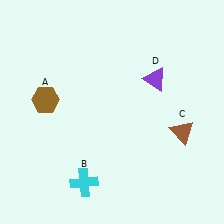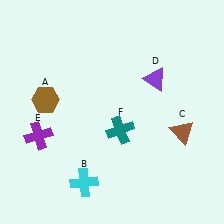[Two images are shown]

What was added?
A purple cross (E), a teal cross (F) were added in Image 2.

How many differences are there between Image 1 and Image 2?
There are 2 differences between the two images.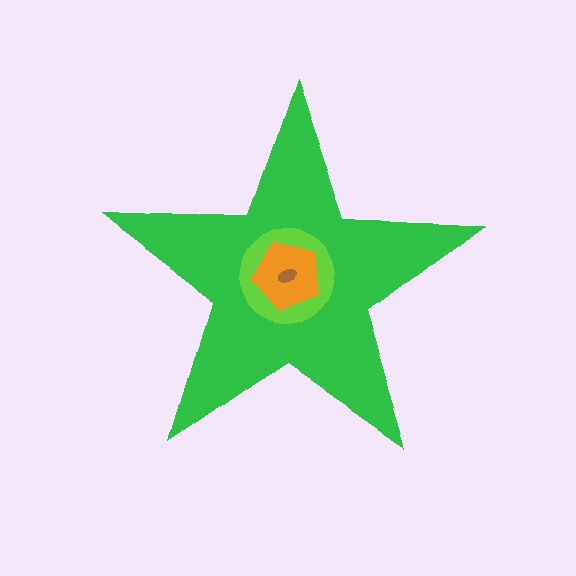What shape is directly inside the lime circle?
The orange pentagon.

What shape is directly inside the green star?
The lime circle.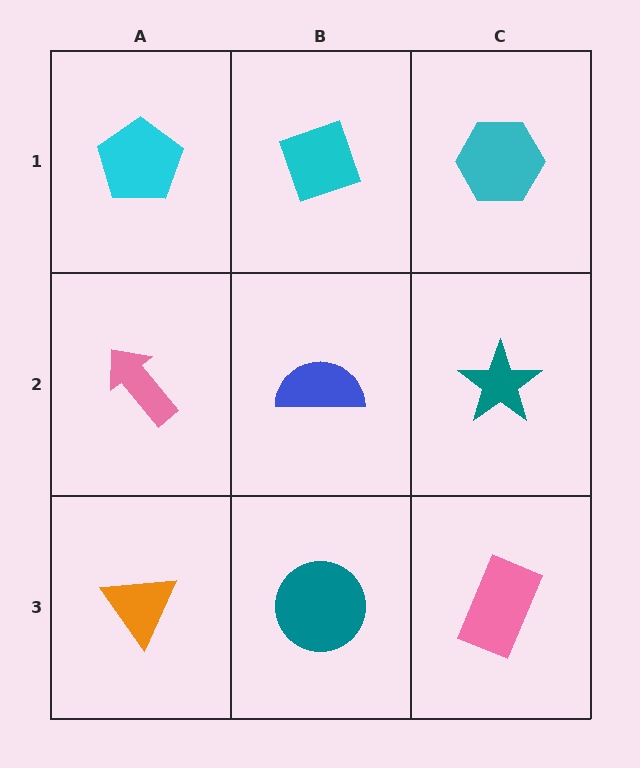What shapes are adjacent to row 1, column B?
A blue semicircle (row 2, column B), a cyan pentagon (row 1, column A), a cyan hexagon (row 1, column C).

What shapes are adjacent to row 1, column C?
A teal star (row 2, column C), a cyan diamond (row 1, column B).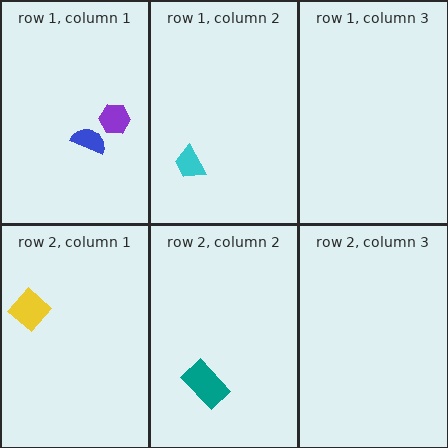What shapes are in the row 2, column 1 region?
The yellow diamond.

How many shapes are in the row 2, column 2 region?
1.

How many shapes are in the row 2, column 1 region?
1.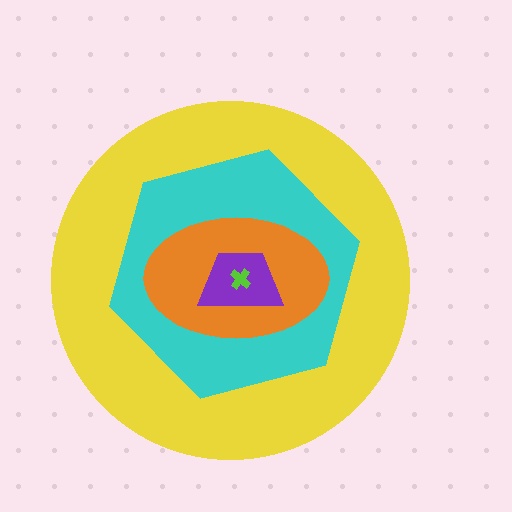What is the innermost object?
The lime cross.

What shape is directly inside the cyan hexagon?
The orange ellipse.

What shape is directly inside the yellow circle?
The cyan hexagon.